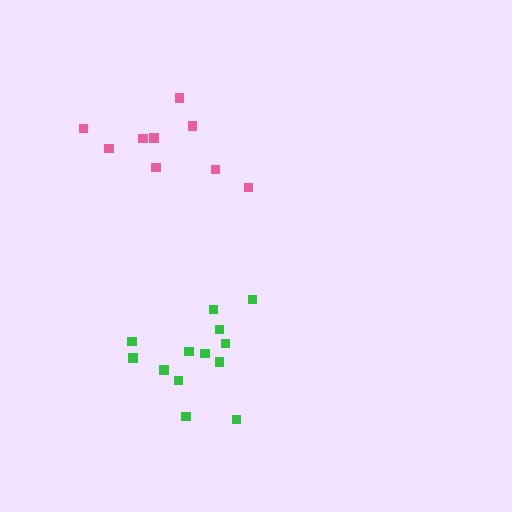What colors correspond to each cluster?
The clusters are colored: pink, green.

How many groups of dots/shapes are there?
There are 2 groups.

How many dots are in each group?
Group 1: 9 dots, Group 2: 13 dots (22 total).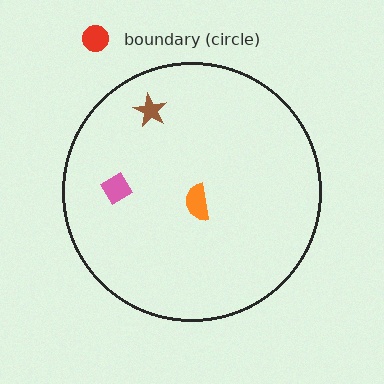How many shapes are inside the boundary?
3 inside, 1 outside.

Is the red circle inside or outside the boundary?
Outside.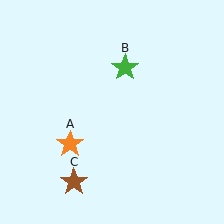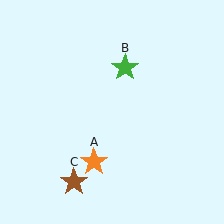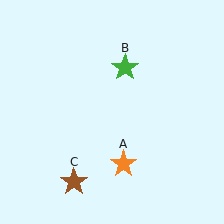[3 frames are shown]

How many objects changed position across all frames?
1 object changed position: orange star (object A).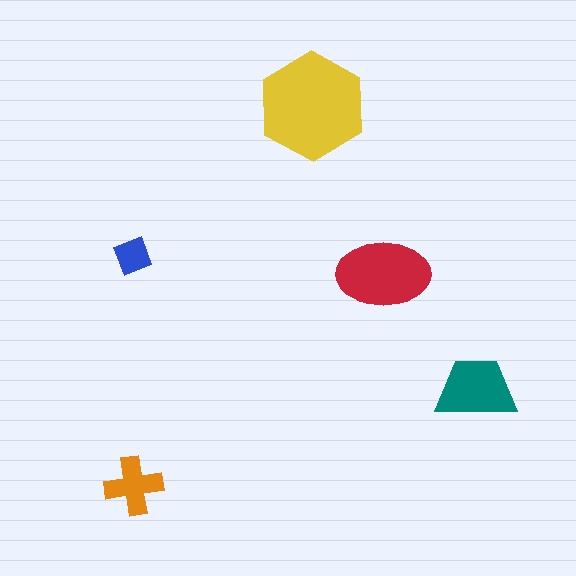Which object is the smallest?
The blue diamond.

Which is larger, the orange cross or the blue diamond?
The orange cross.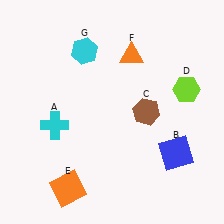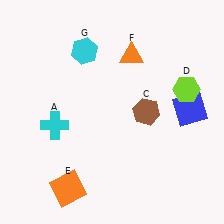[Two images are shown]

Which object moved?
The blue square (B) moved up.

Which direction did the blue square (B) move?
The blue square (B) moved up.